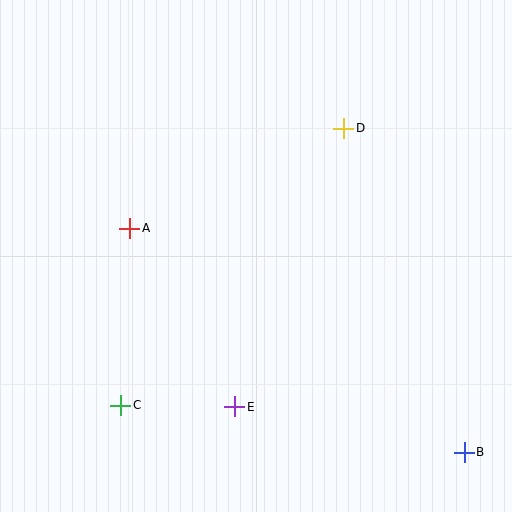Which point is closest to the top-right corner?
Point D is closest to the top-right corner.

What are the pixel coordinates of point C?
Point C is at (121, 405).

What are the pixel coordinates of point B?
Point B is at (464, 452).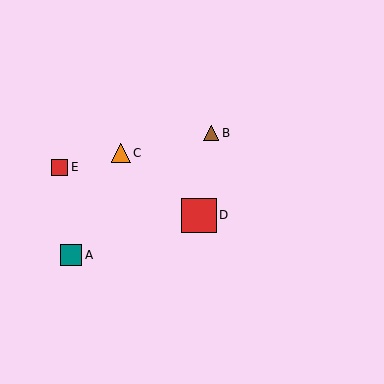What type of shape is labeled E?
Shape E is a red square.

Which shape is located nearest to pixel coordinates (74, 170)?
The red square (labeled E) at (60, 167) is nearest to that location.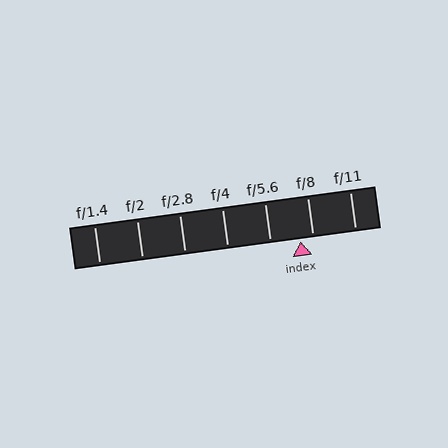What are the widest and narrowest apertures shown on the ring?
The widest aperture shown is f/1.4 and the narrowest is f/11.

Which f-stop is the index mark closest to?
The index mark is closest to f/8.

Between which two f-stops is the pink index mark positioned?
The index mark is between f/5.6 and f/8.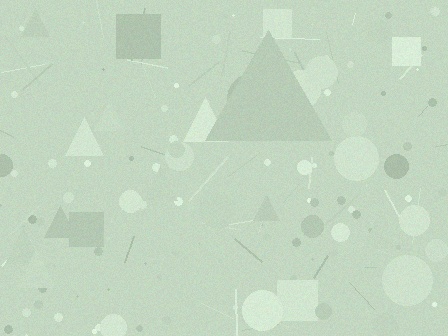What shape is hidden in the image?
A triangle is hidden in the image.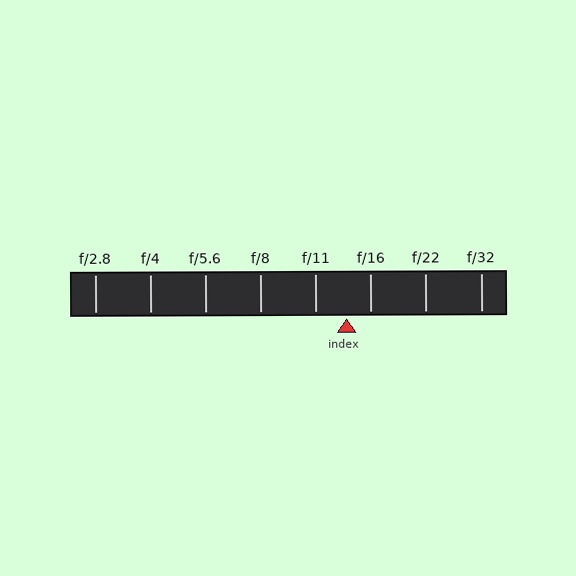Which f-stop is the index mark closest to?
The index mark is closest to f/16.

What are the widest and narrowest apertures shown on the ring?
The widest aperture shown is f/2.8 and the narrowest is f/32.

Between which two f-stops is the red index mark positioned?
The index mark is between f/11 and f/16.